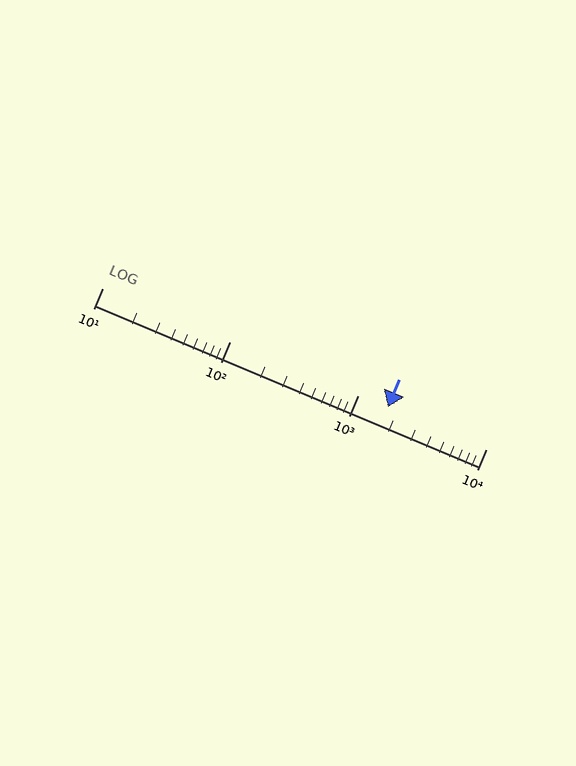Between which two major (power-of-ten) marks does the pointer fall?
The pointer is between 1000 and 10000.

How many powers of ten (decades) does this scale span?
The scale spans 3 decades, from 10 to 10000.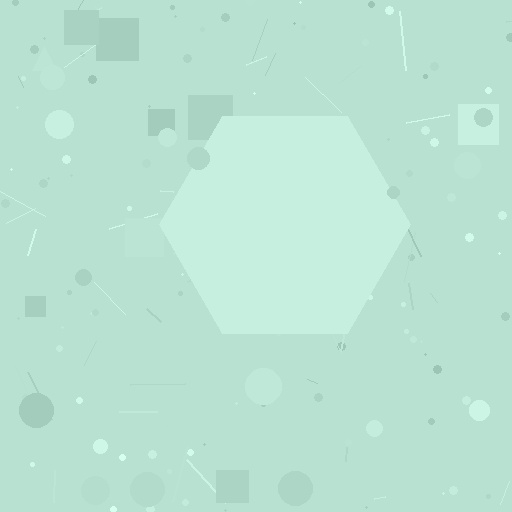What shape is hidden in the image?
A hexagon is hidden in the image.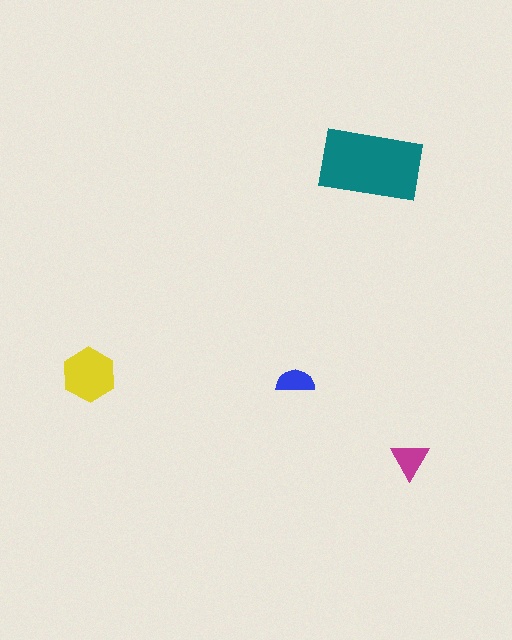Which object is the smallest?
The blue semicircle.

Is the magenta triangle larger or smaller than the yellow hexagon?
Smaller.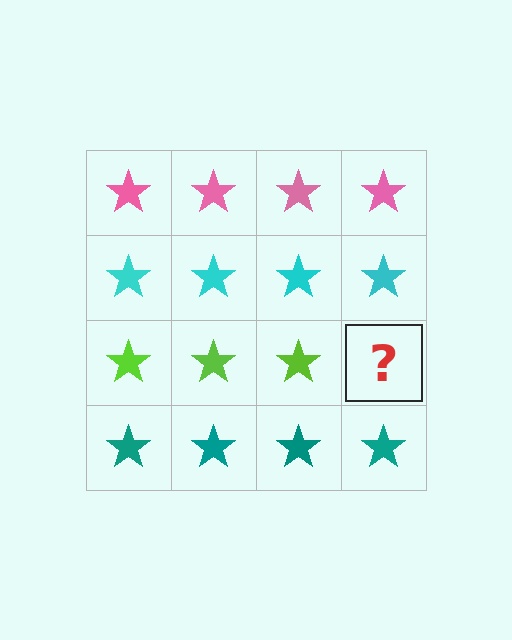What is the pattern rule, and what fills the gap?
The rule is that each row has a consistent color. The gap should be filled with a lime star.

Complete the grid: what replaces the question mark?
The question mark should be replaced with a lime star.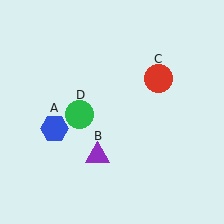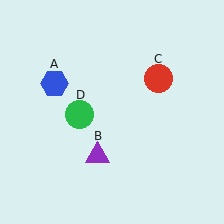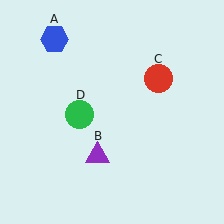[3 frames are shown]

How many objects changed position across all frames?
1 object changed position: blue hexagon (object A).